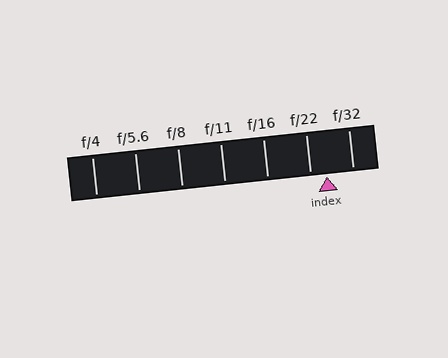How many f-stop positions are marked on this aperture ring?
There are 7 f-stop positions marked.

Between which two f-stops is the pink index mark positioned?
The index mark is between f/22 and f/32.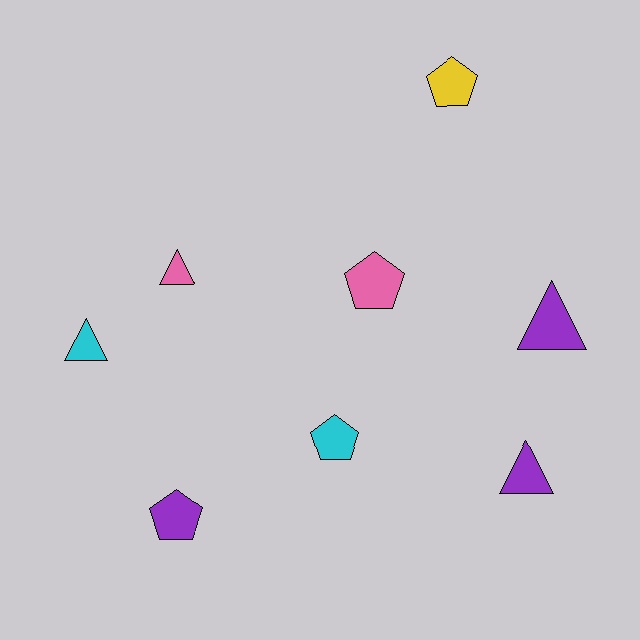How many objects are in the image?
There are 8 objects.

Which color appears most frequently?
Purple, with 3 objects.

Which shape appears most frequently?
Triangle, with 4 objects.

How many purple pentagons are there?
There is 1 purple pentagon.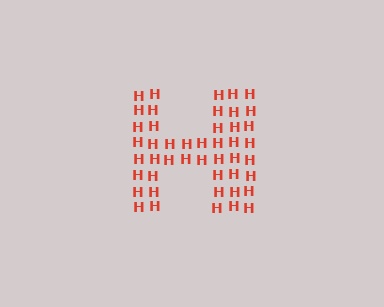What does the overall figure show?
The overall figure shows the letter H.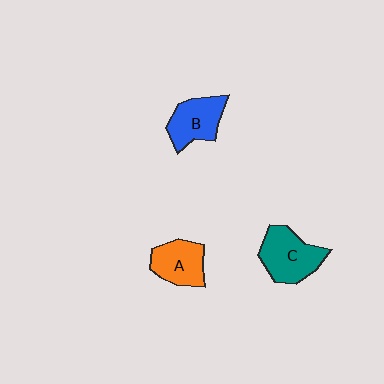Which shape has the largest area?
Shape C (teal).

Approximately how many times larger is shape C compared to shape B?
Approximately 1.2 times.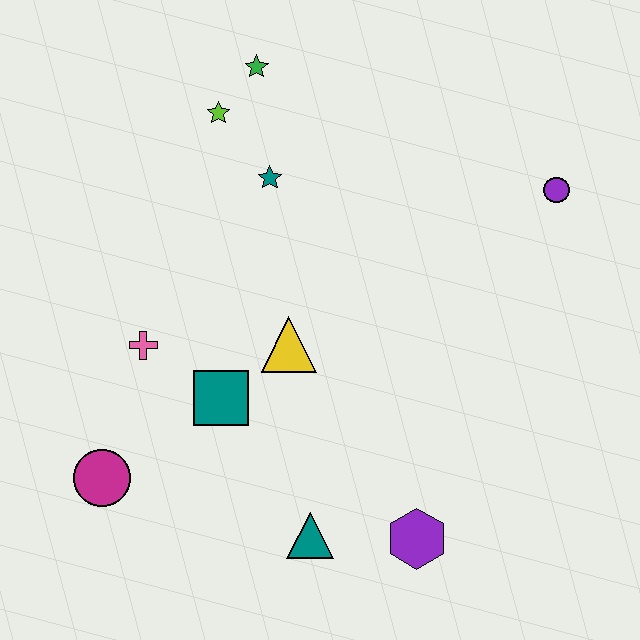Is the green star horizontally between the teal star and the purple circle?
No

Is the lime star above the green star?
No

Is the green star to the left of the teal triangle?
Yes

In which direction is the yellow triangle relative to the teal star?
The yellow triangle is below the teal star.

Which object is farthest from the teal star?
The purple hexagon is farthest from the teal star.